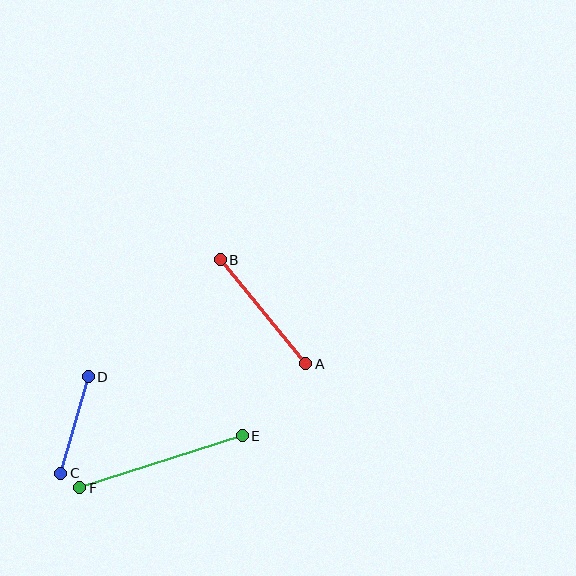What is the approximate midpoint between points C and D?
The midpoint is at approximately (74, 425) pixels.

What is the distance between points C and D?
The distance is approximately 100 pixels.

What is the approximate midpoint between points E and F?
The midpoint is at approximately (161, 462) pixels.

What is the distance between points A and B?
The distance is approximately 135 pixels.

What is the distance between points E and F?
The distance is approximately 170 pixels.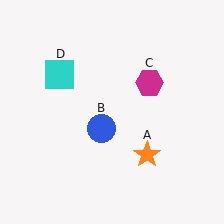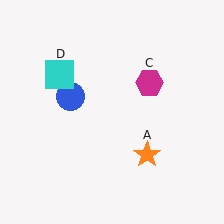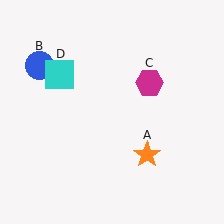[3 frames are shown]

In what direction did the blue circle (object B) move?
The blue circle (object B) moved up and to the left.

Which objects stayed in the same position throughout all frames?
Orange star (object A) and magenta hexagon (object C) and cyan square (object D) remained stationary.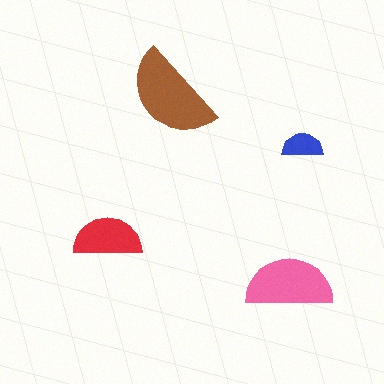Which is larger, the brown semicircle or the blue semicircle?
The brown one.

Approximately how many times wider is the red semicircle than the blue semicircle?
About 1.5 times wider.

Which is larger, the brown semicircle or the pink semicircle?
The brown one.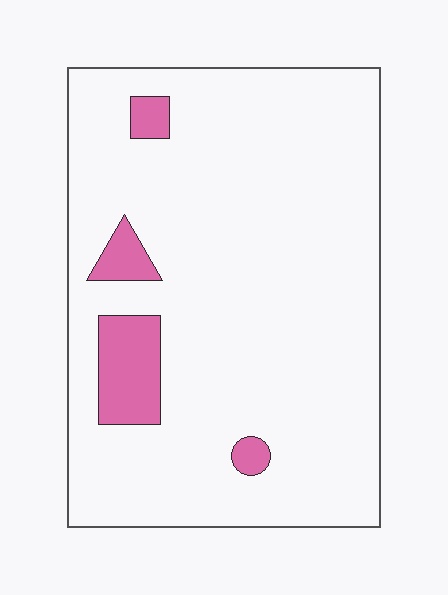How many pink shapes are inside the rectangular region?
4.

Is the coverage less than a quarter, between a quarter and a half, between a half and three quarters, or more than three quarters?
Less than a quarter.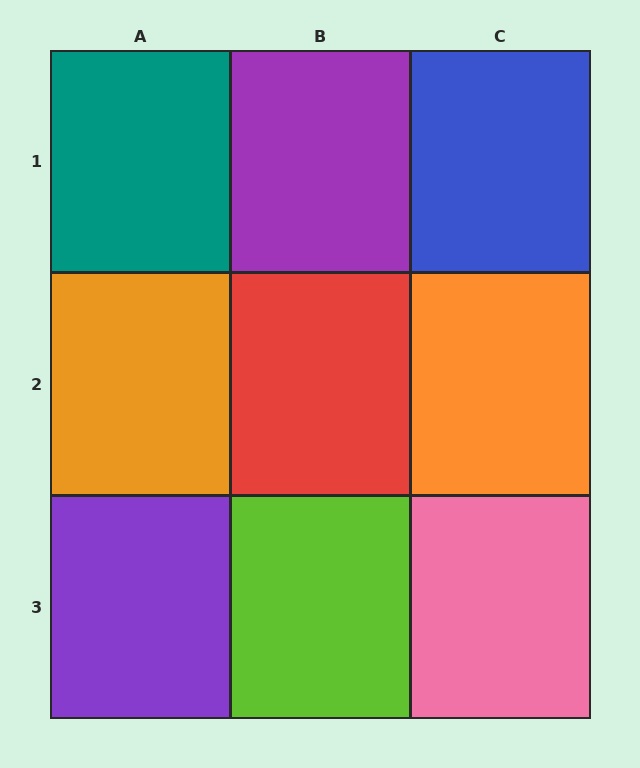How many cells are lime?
1 cell is lime.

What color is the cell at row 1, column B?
Purple.